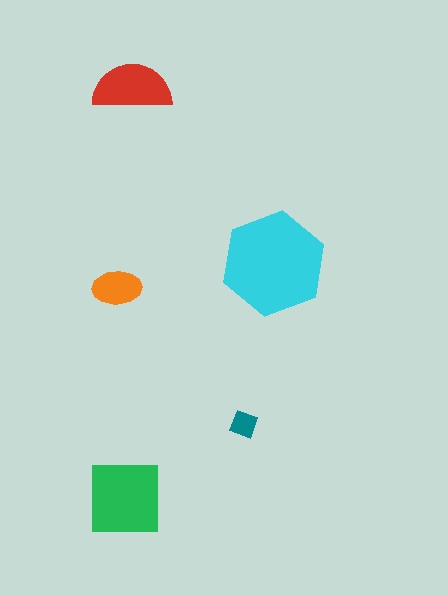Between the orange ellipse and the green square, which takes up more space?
The green square.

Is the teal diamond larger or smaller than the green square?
Smaller.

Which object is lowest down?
The green square is bottommost.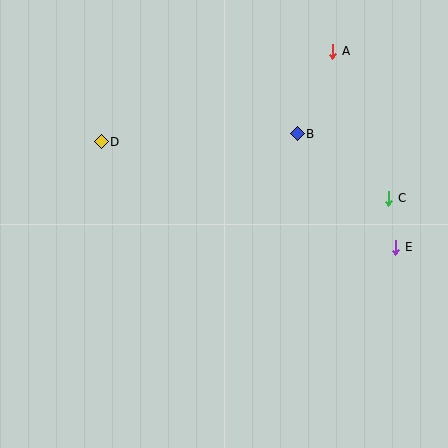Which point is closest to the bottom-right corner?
Point E is closest to the bottom-right corner.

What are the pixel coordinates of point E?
Point E is at (396, 247).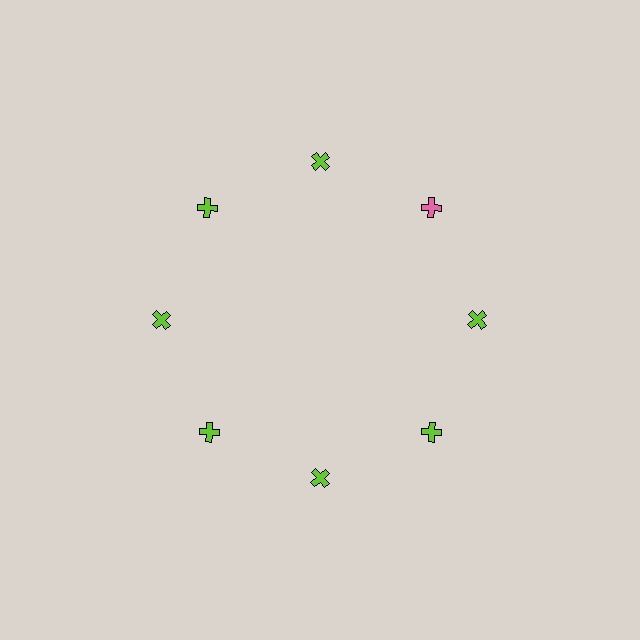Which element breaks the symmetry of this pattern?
The pink cross at roughly the 2 o'clock position breaks the symmetry. All other shapes are lime crosses.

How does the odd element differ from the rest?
It has a different color: pink instead of lime.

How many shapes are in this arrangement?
There are 8 shapes arranged in a ring pattern.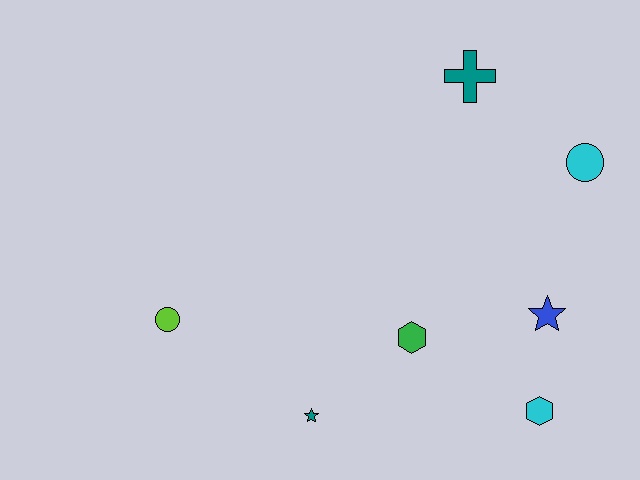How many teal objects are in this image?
There are 2 teal objects.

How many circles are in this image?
There are 2 circles.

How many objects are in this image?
There are 7 objects.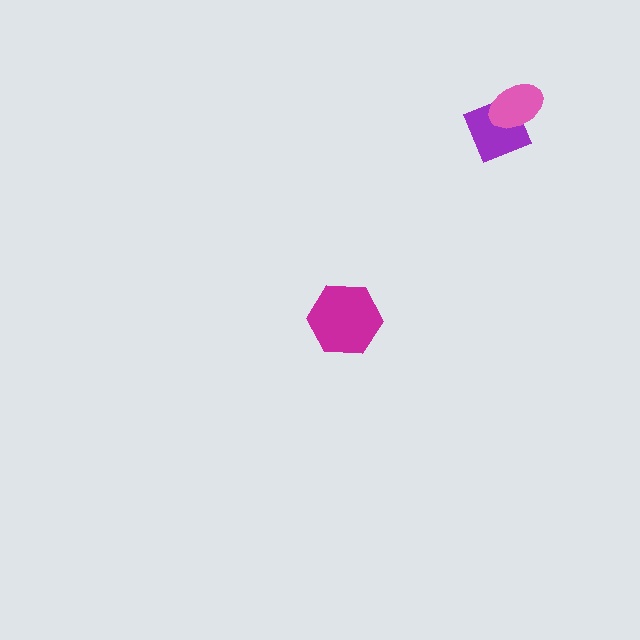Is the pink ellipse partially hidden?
No, no other shape covers it.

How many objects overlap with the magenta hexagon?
0 objects overlap with the magenta hexagon.